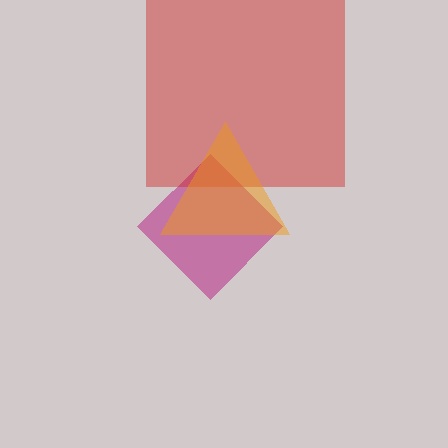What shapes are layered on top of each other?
The layered shapes are: a magenta diamond, a red square, an orange triangle.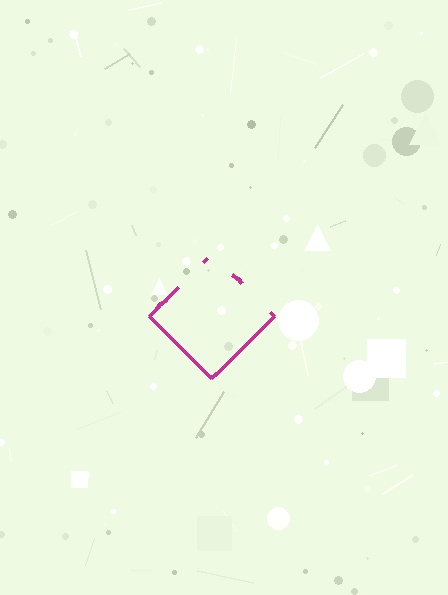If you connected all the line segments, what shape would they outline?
They would outline a diamond.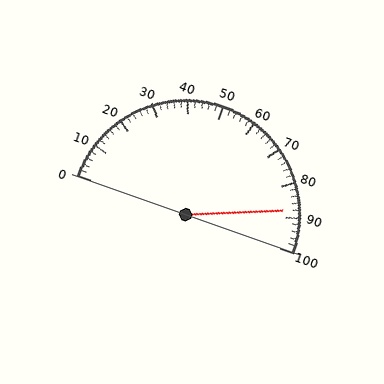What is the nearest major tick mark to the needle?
The nearest major tick mark is 90.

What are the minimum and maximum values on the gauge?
The gauge ranges from 0 to 100.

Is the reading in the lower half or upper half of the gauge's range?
The reading is in the upper half of the range (0 to 100).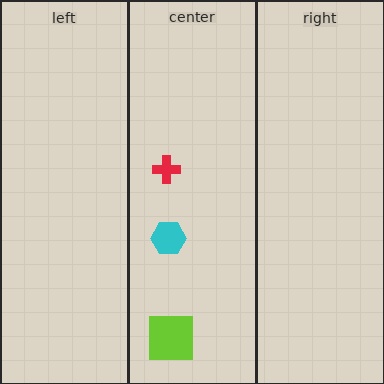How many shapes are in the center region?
3.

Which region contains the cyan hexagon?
The center region.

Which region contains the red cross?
The center region.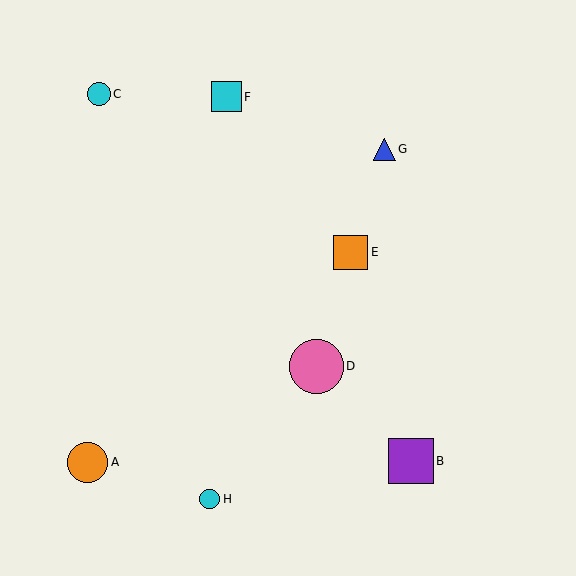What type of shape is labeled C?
Shape C is a cyan circle.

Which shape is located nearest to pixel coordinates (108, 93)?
The cyan circle (labeled C) at (99, 94) is nearest to that location.